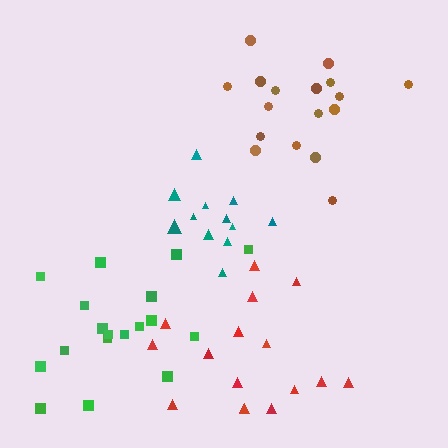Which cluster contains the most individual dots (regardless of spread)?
Green (18).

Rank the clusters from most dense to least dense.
teal, red, green, brown.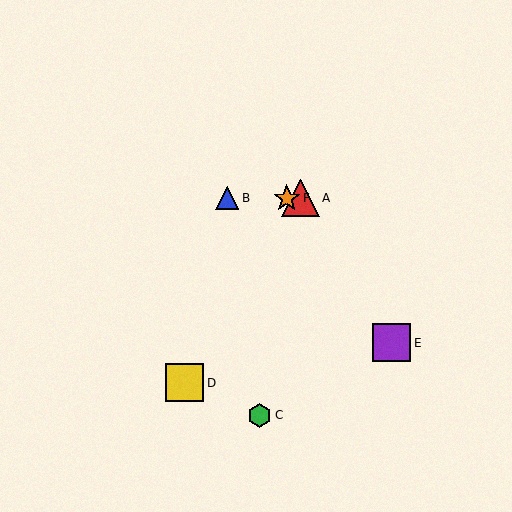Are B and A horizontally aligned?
Yes, both are at y≈198.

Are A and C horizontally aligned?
No, A is at y≈198 and C is at y≈415.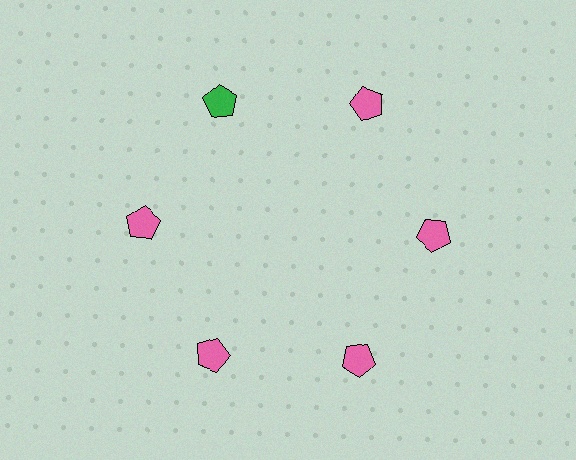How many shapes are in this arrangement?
There are 6 shapes arranged in a ring pattern.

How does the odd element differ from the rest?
It has a different color: green instead of pink.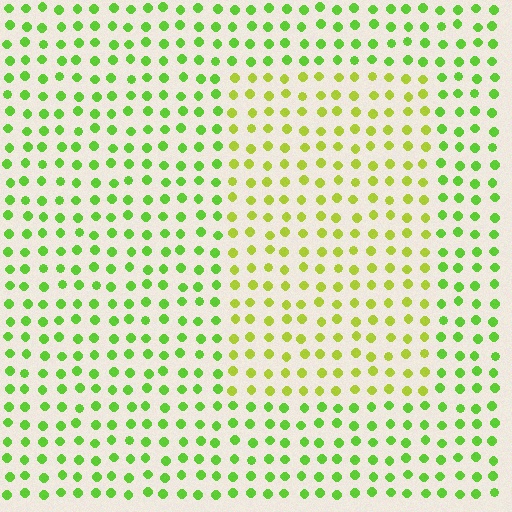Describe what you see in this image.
The image is filled with small lime elements in a uniform arrangement. A rectangle-shaped region is visible where the elements are tinted to a slightly different hue, forming a subtle color boundary.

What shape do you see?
I see a rectangle.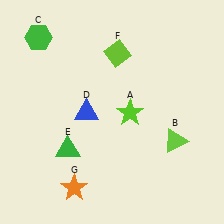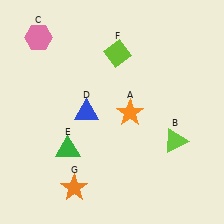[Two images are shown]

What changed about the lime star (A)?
In Image 1, A is lime. In Image 2, it changed to orange.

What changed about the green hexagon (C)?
In Image 1, C is green. In Image 2, it changed to pink.